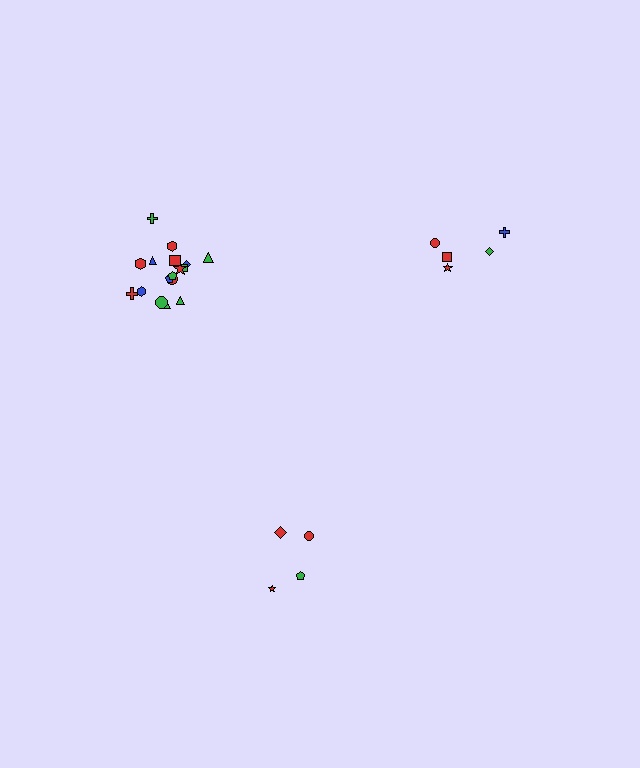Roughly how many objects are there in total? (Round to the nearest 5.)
Roughly 25 objects in total.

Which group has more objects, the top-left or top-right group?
The top-left group.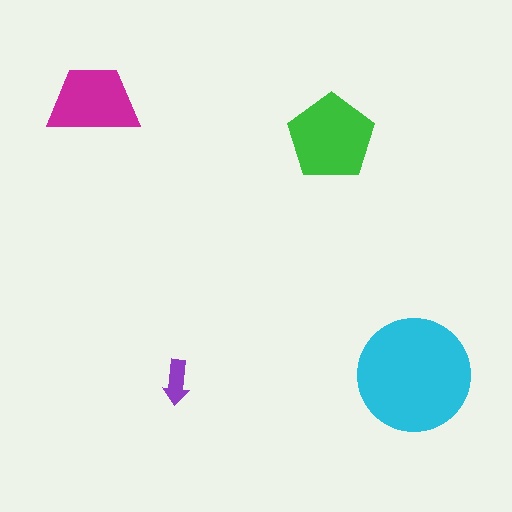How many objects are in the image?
There are 4 objects in the image.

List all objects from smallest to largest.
The purple arrow, the magenta trapezoid, the green pentagon, the cyan circle.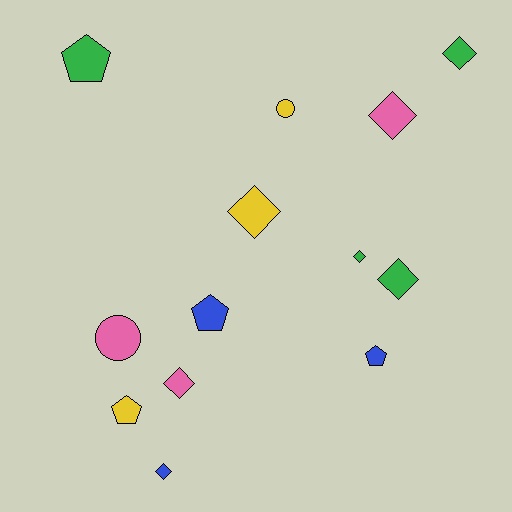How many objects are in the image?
There are 13 objects.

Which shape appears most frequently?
Diamond, with 7 objects.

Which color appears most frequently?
Green, with 4 objects.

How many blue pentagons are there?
There are 2 blue pentagons.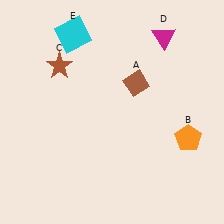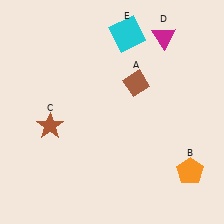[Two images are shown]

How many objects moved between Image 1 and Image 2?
3 objects moved between the two images.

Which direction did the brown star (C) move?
The brown star (C) moved down.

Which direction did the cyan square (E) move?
The cyan square (E) moved right.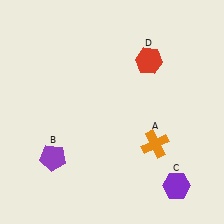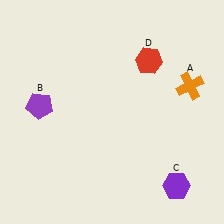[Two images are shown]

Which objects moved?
The objects that moved are: the orange cross (A), the purple pentagon (B).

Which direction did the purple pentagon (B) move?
The purple pentagon (B) moved up.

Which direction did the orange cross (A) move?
The orange cross (A) moved up.